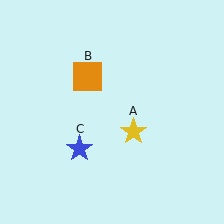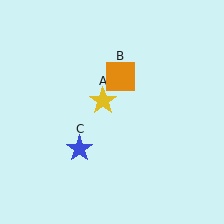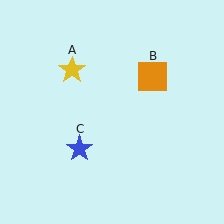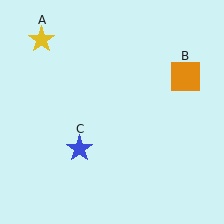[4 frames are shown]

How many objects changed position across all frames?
2 objects changed position: yellow star (object A), orange square (object B).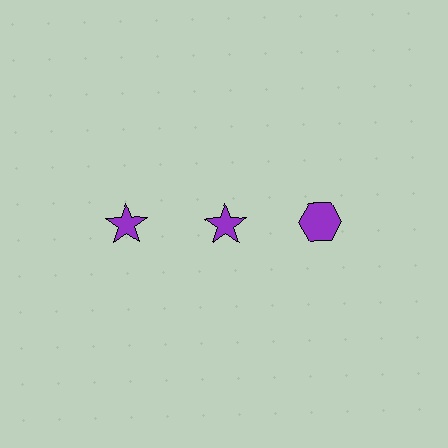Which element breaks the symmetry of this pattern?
The purple hexagon in the top row, center column breaks the symmetry. All other shapes are purple stars.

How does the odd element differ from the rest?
It has a different shape: hexagon instead of star.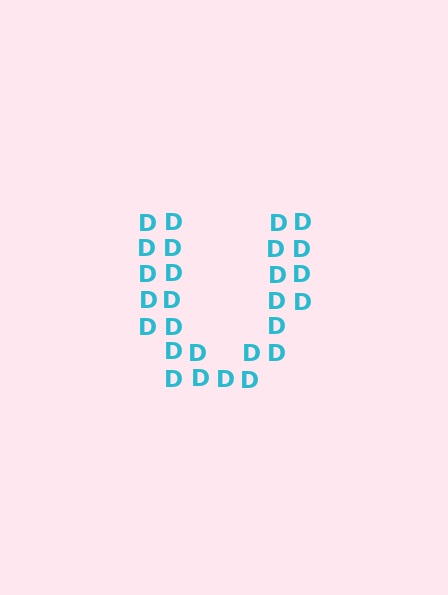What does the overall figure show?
The overall figure shows the letter U.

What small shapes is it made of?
It is made of small letter D's.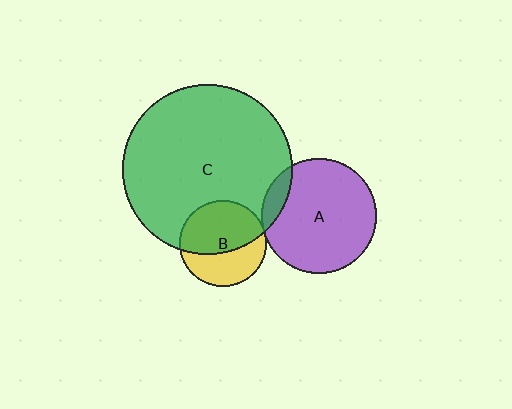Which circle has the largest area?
Circle C (green).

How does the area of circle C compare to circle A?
Approximately 2.2 times.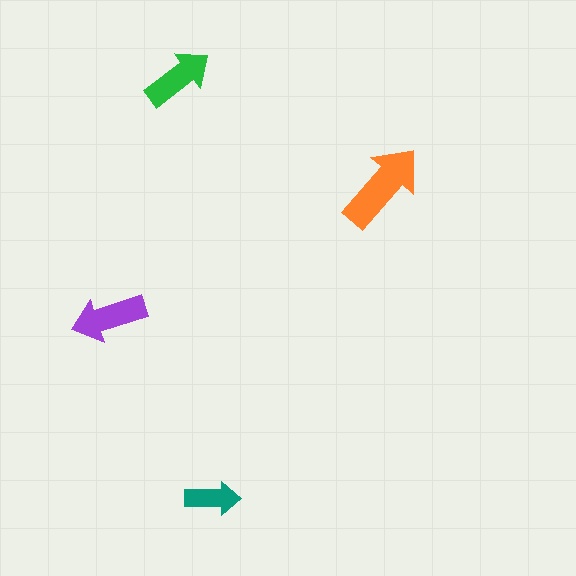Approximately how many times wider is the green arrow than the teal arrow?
About 1.5 times wider.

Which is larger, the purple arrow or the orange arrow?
The orange one.